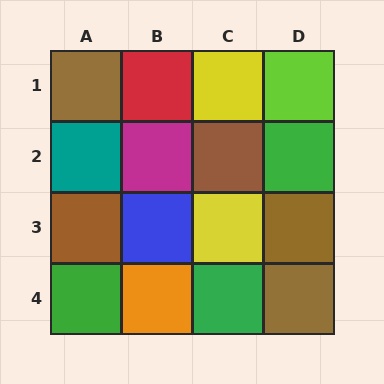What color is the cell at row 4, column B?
Orange.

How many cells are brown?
5 cells are brown.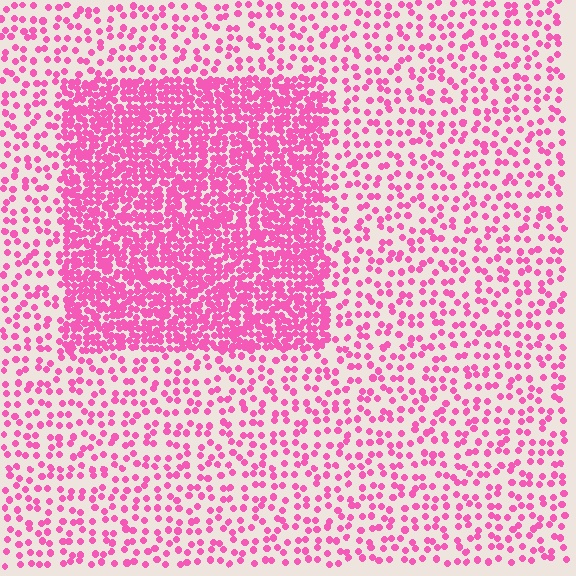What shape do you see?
I see a rectangle.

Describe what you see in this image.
The image contains small pink elements arranged at two different densities. A rectangle-shaped region is visible where the elements are more densely packed than the surrounding area.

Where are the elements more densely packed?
The elements are more densely packed inside the rectangle boundary.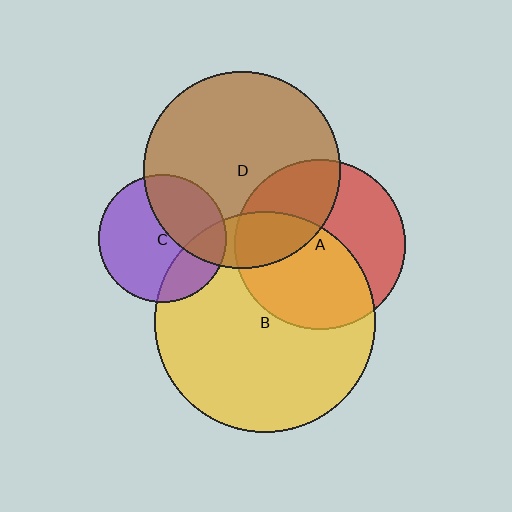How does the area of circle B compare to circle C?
Approximately 3.0 times.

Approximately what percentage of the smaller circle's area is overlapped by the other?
Approximately 35%.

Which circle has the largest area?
Circle B (yellow).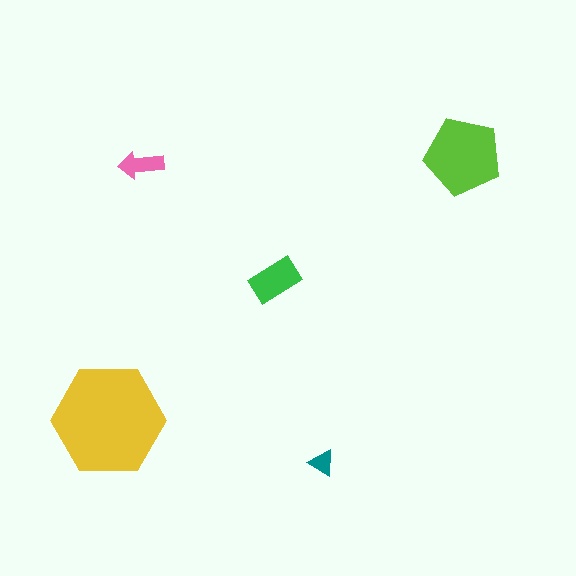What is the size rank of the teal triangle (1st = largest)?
5th.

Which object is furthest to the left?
The yellow hexagon is leftmost.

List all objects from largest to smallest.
The yellow hexagon, the lime pentagon, the green rectangle, the pink arrow, the teal triangle.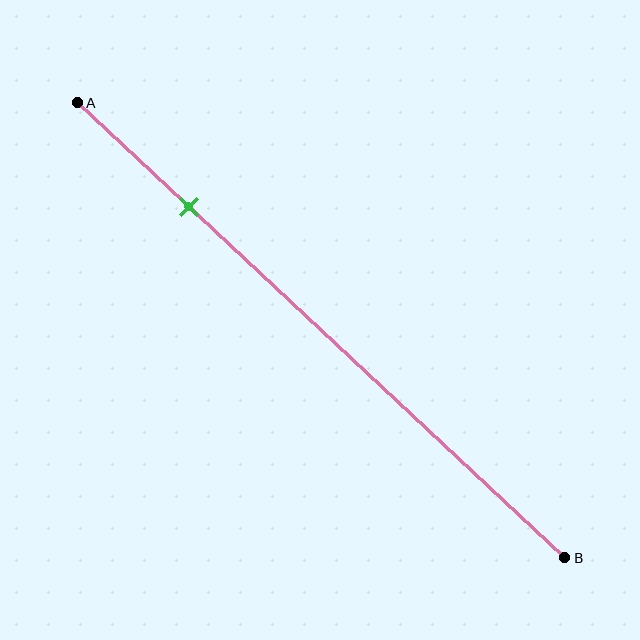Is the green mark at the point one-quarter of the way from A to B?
Yes, the mark is approximately at the one-quarter point.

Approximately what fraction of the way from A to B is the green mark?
The green mark is approximately 25% of the way from A to B.